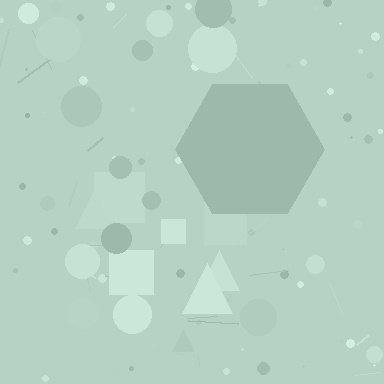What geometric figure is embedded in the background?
A hexagon is embedded in the background.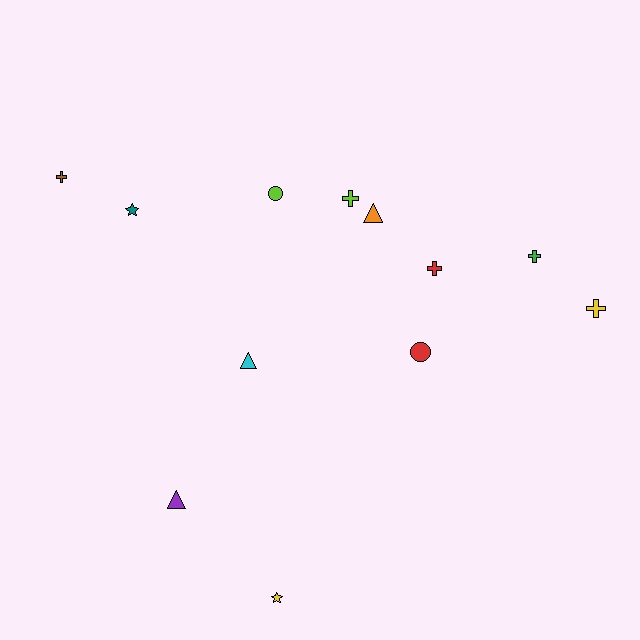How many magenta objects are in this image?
There are no magenta objects.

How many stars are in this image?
There are 2 stars.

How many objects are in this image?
There are 12 objects.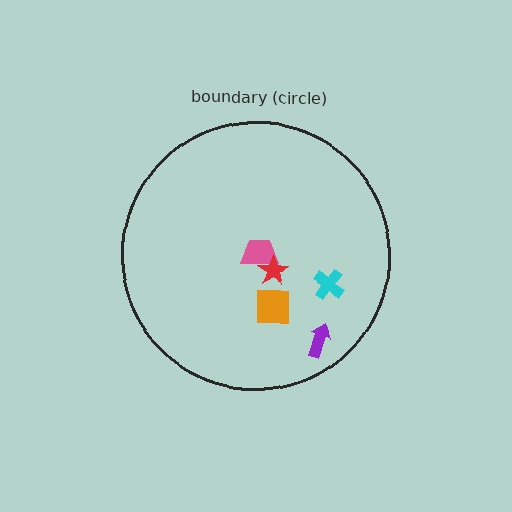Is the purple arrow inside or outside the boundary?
Inside.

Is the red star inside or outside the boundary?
Inside.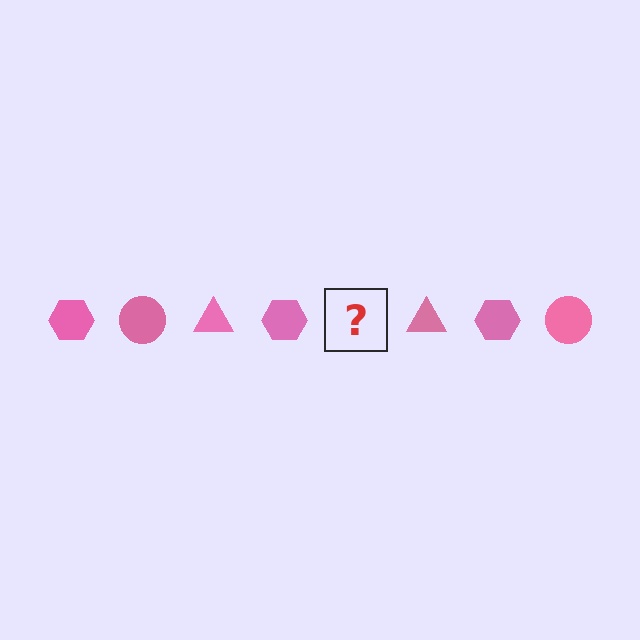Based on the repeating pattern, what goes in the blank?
The blank should be a pink circle.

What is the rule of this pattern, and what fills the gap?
The rule is that the pattern cycles through hexagon, circle, triangle shapes in pink. The gap should be filled with a pink circle.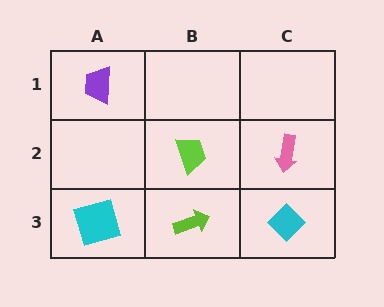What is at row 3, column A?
A cyan square.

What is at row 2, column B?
A lime trapezoid.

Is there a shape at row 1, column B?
No, that cell is empty.